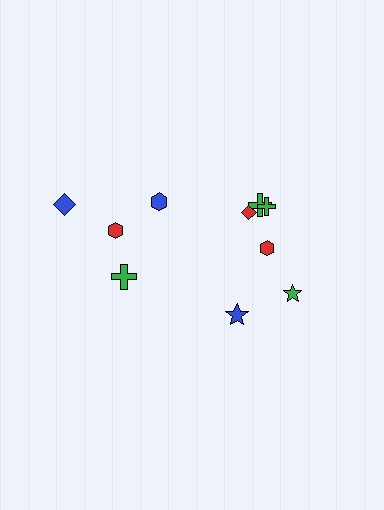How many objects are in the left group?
There are 4 objects.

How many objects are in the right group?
There are 6 objects.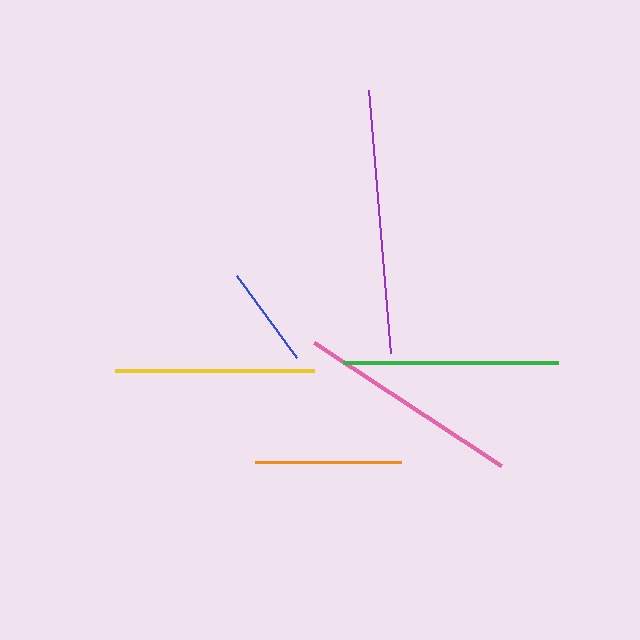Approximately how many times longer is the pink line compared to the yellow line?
The pink line is approximately 1.1 times the length of the yellow line.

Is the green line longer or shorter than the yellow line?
The green line is longer than the yellow line.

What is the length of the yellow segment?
The yellow segment is approximately 199 pixels long.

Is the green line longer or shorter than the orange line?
The green line is longer than the orange line.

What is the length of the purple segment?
The purple segment is approximately 264 pixels long.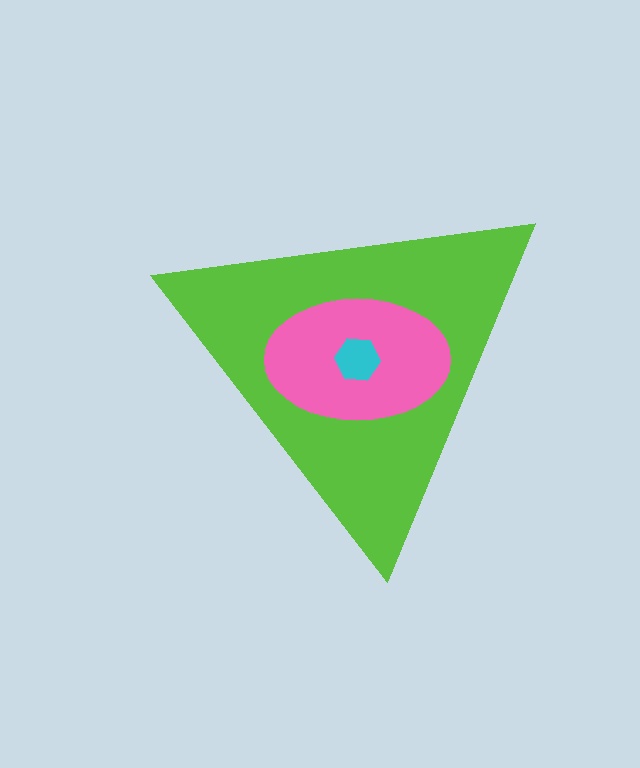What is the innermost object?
The cyan hexagon.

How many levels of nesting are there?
3.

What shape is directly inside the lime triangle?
The pink ellipse.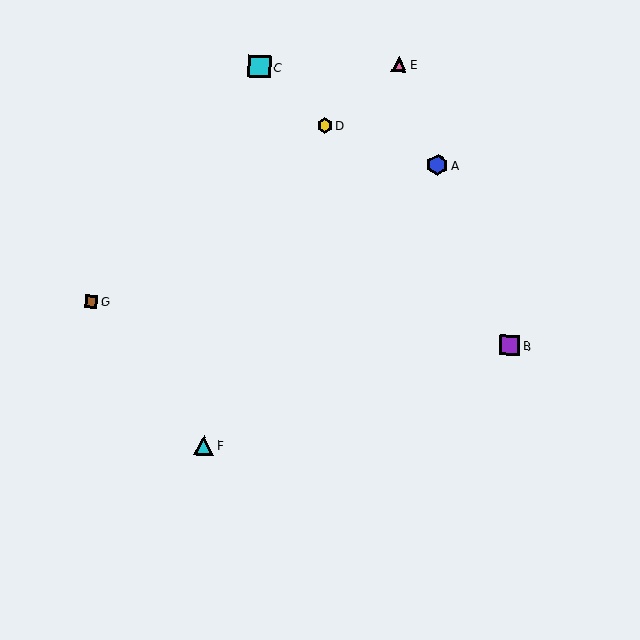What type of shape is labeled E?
Shape E is a pink triangle.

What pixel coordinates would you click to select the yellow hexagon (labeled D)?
Click at (325, 126) to select the yellow hexagon D.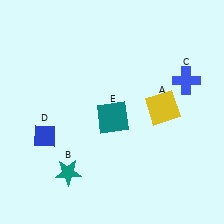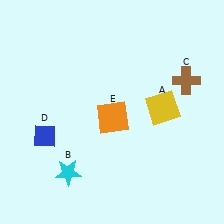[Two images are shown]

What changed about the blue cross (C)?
In Image 1, C is blue. In Image 2, it changed to brown.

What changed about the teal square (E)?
In Image 1, E is teal. In Image 2, it changed to orange.